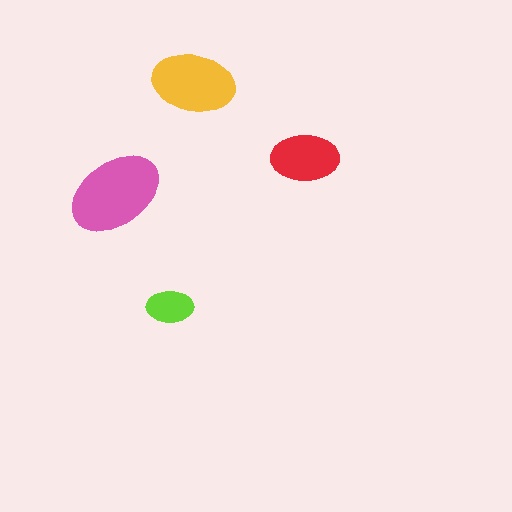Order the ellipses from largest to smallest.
the pink one, the yellow one, the red one, the lime one.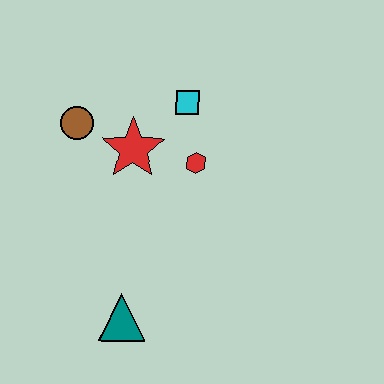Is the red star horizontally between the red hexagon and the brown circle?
Yes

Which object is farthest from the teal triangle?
The cyan square is farthest from the teal triangle.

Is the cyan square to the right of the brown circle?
Yes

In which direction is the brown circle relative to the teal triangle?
The brown circle is above the teal triangle.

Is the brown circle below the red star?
No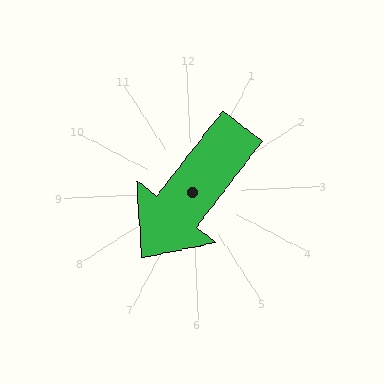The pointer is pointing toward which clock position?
Roughly 7 o'clock.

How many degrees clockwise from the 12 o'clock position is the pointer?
Approximately 220 degrees.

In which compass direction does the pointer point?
Southwest.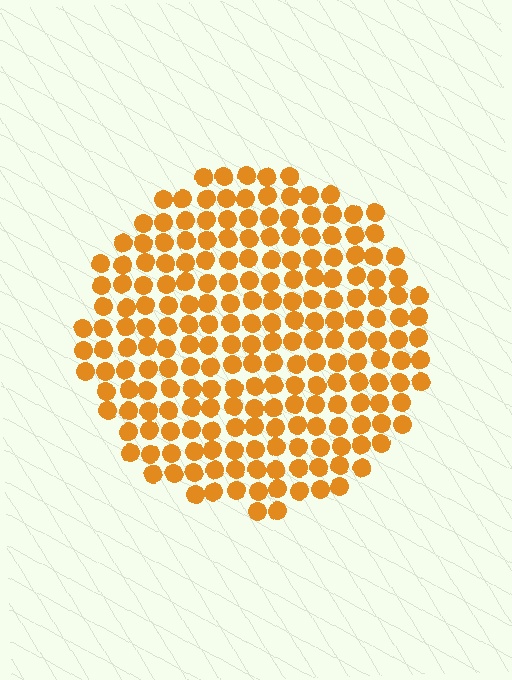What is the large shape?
The large shape is a circle.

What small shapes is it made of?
It is made of small circles.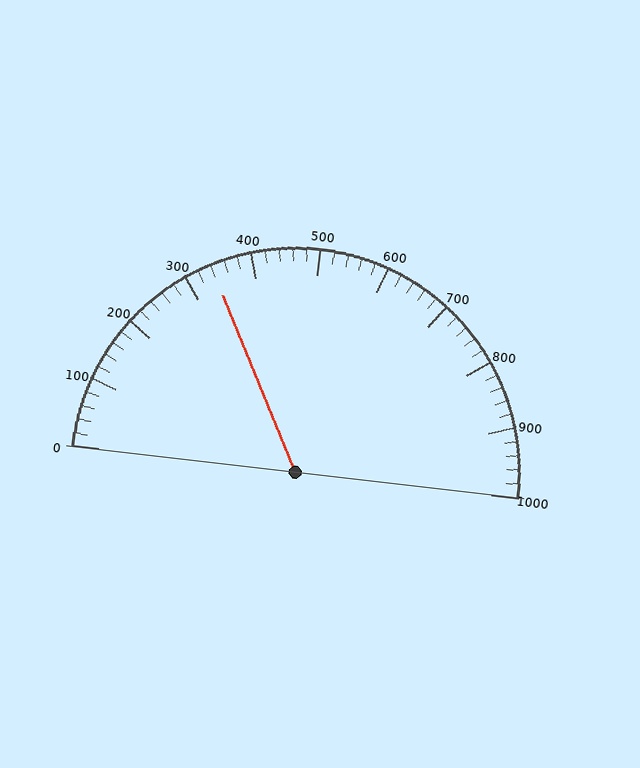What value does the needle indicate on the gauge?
The needle indicates approximately 340.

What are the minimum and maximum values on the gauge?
The gauge ranges from 0 to 1000.